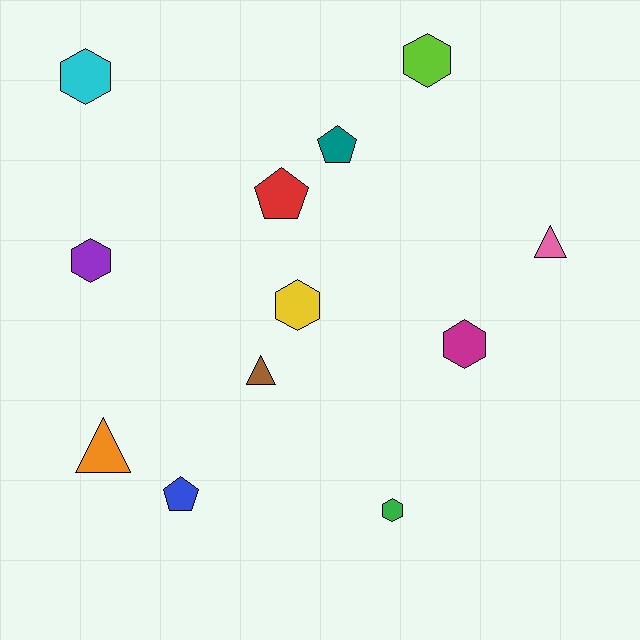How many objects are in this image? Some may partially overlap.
There are 12 objects.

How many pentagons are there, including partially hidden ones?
There are 3 pentagons.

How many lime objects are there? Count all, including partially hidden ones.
There is 1 lime object.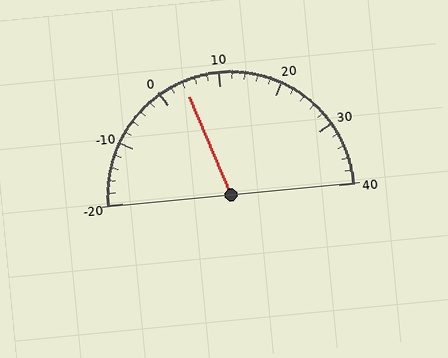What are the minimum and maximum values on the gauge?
The gauge ranges from -20 to 40.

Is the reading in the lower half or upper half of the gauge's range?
The reading is in the lower half of the range (-20 to 40).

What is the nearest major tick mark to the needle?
The nearest major tick mark is 0.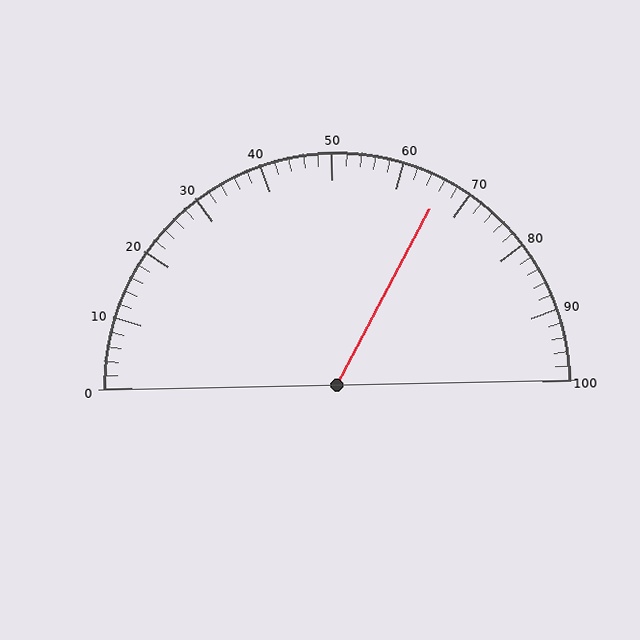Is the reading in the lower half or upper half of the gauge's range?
The reading is in the upper half of the range (0 to 100).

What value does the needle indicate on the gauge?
The needle indicates approximately 66.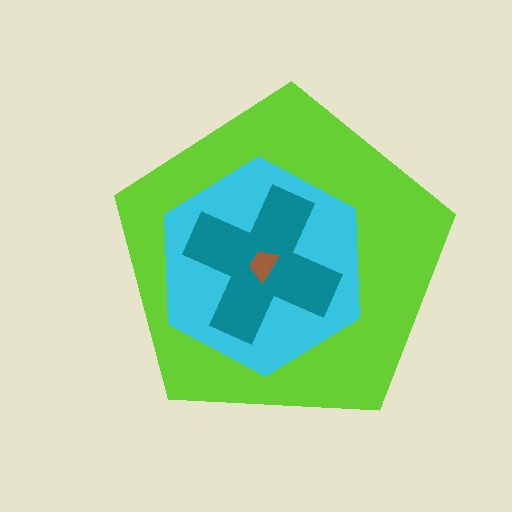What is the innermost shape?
The brown trapezoid.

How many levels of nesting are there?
4.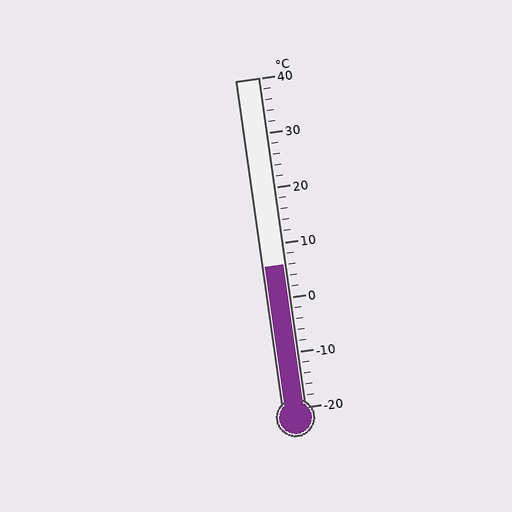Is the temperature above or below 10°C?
The temperature is below 10°C.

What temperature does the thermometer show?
The thermometer shows approximately 6°C.